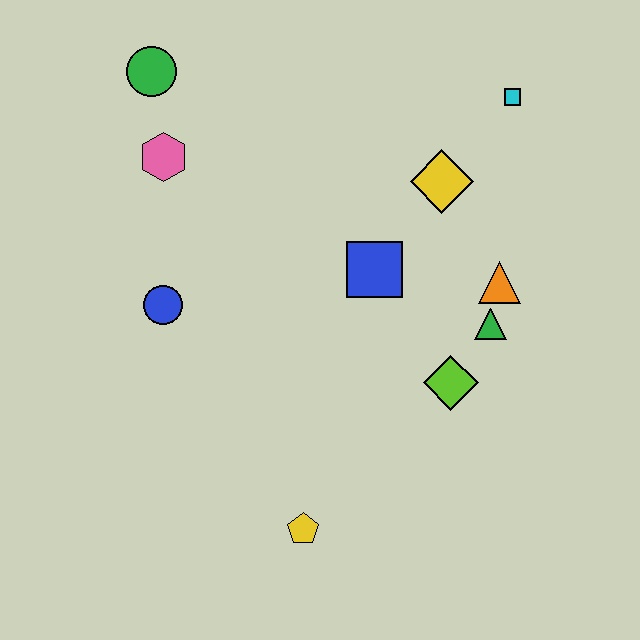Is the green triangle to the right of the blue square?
Yes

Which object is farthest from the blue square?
The green circle is farthest from the blue square.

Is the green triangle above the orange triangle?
No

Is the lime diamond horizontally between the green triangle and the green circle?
Yes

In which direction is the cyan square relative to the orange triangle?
The cyan square is above the orange triangle.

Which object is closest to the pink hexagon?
The green circle is closest to the pink hexagon.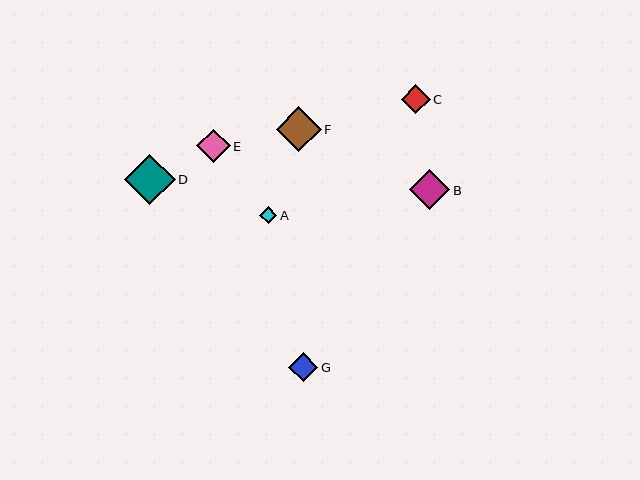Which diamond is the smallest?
Diamond A is the smallest with a size of approximately 17 pixels.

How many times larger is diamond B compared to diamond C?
Diamond B is approximately 1.4 times the size of diamond C.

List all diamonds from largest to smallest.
From largest to smallest: D, F, B, E, G, C, A.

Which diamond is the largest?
Diamond D is the largest with a size of approximately 51 pixels.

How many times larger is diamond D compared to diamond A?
Diamond D is approximately 3.0 times the size of diamond A.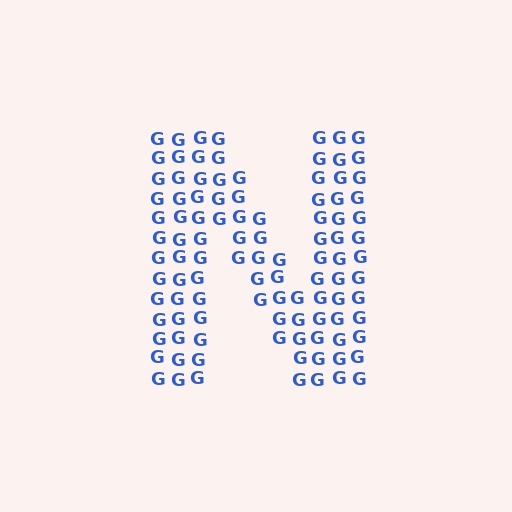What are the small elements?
The small elements are letter G's.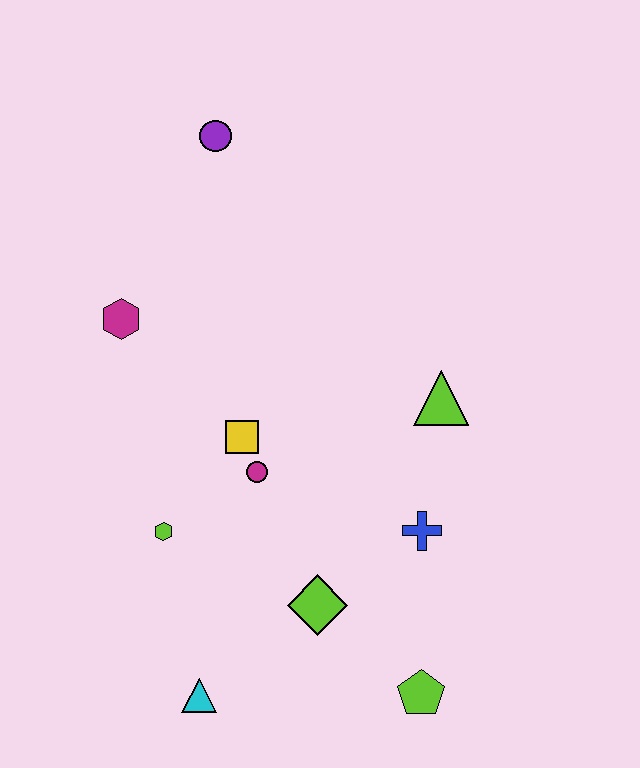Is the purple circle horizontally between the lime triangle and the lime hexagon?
Yes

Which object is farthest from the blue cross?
The purple circle is farthest from the blue cross.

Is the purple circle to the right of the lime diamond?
No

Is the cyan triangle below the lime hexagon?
Yes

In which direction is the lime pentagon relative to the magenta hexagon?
The lime pentagon is below the magenta hexagon.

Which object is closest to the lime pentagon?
The lime diamond is closest to the lime pentagon.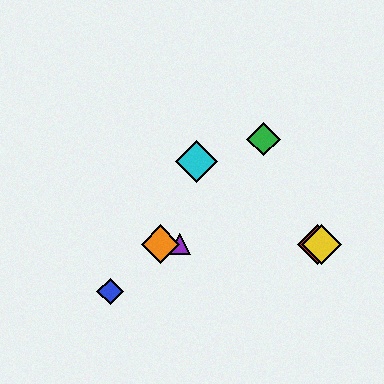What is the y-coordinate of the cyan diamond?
The cyan diamond is at y≈162.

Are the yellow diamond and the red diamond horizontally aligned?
Yes, both are at y≈244.